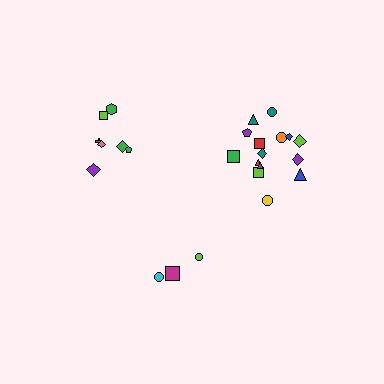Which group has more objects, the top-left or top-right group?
The top-right group.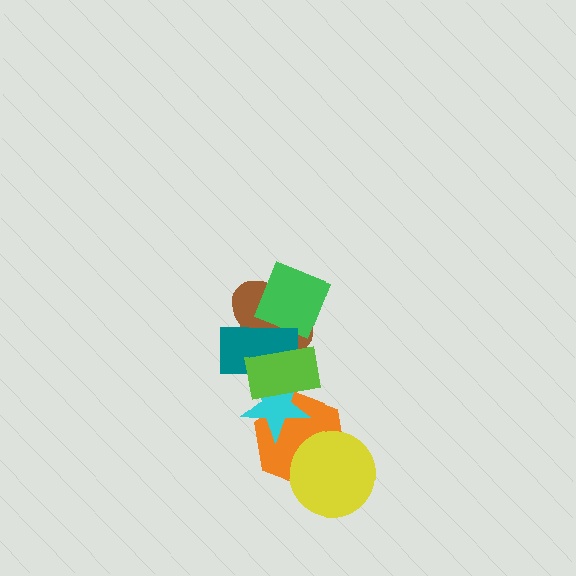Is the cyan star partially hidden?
Yes, it is partially covered by another shape.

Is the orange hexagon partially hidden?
Yes, it is partially covered by another shape.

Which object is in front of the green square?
The teal rectangle is in front of the green square.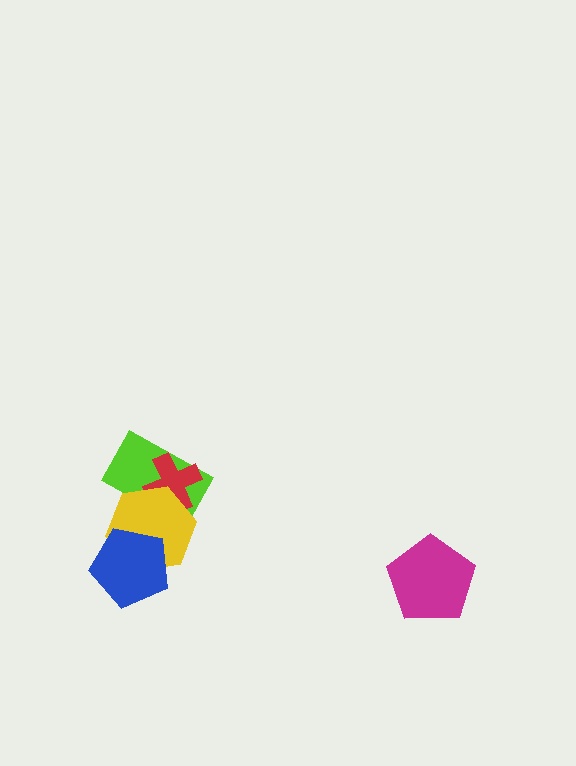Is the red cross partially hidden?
Yes, it is partially covered by another shape.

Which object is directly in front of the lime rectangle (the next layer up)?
The red cross is directly in front of the lime rectangle.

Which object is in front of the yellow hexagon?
The blue pentagon is in front of the yellow hexagon.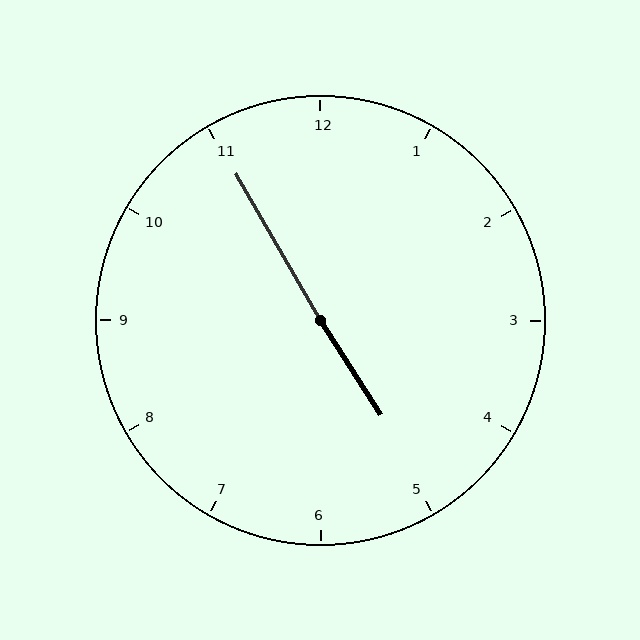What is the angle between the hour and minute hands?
Approximately 178 degrees.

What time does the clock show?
4:55.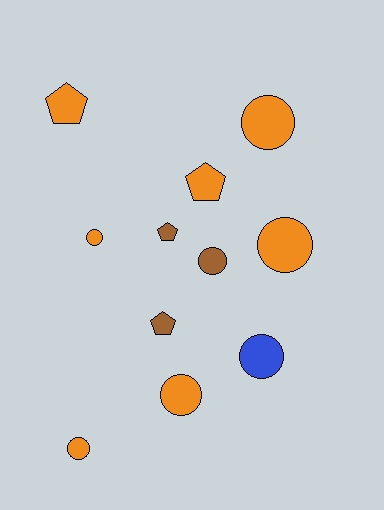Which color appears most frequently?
Orange, with 7 objects.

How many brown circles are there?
There is 1 brown circle.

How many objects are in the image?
There are 11 objects.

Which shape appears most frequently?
Circle, with 7 objects.